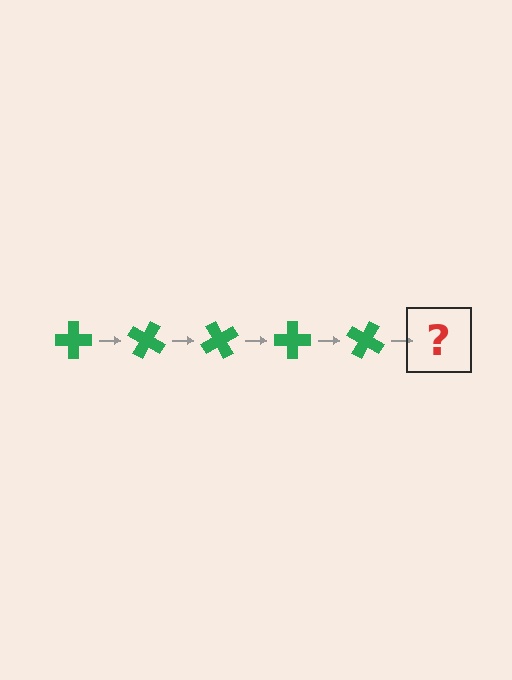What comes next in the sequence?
The next element should be a green cross rotated 150 degrees.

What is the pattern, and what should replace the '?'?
The pattern is that the cross rotates 30 degrees each step. The '?' should be a green cross rotated 150 degrees.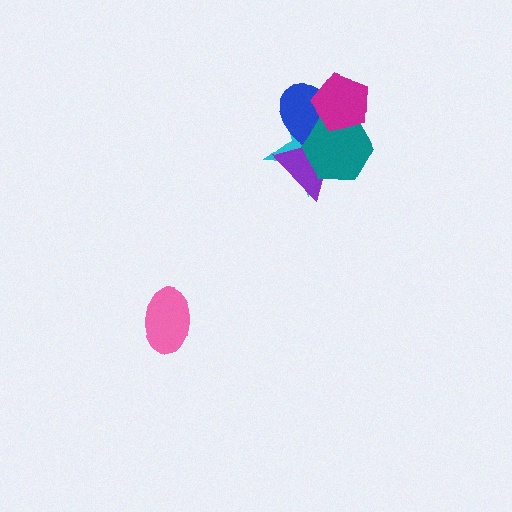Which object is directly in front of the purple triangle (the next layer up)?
The blue ellipse is directly in front of the purple triangle.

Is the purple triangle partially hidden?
Yes, it is partially covered by another shape.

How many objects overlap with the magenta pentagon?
3 objects overlap with the magenta pentagon.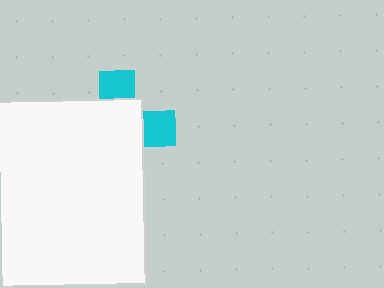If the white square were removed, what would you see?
You would see the complete cyan cross.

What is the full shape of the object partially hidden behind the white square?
The partially hidden object is a cyan cross.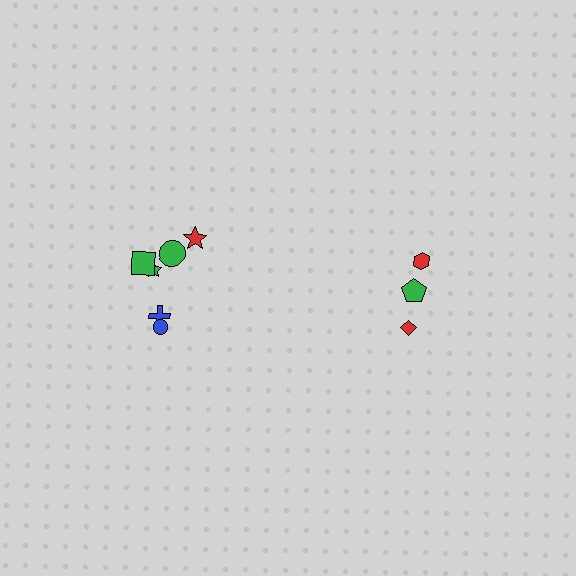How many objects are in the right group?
There are 3 objects.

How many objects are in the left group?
There are 6 objects.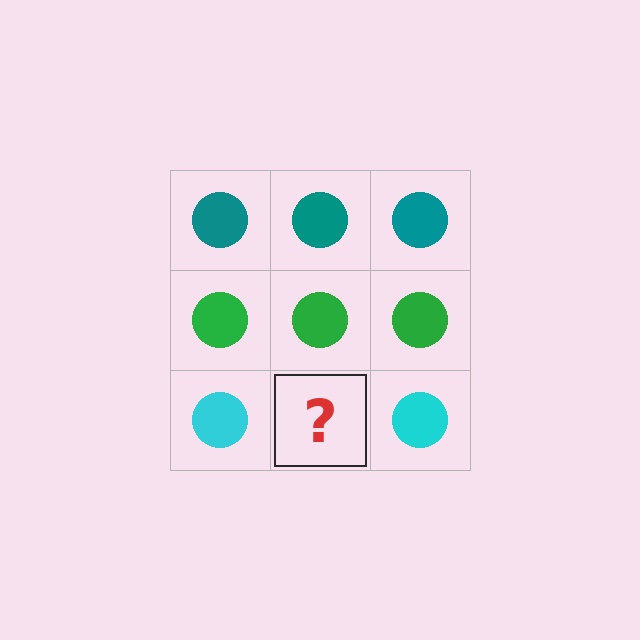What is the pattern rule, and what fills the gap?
The rule is that each row has a consistent color. The gap should be filled with a cyan circle.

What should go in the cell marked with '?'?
The missing cell should contain a cyan circle.